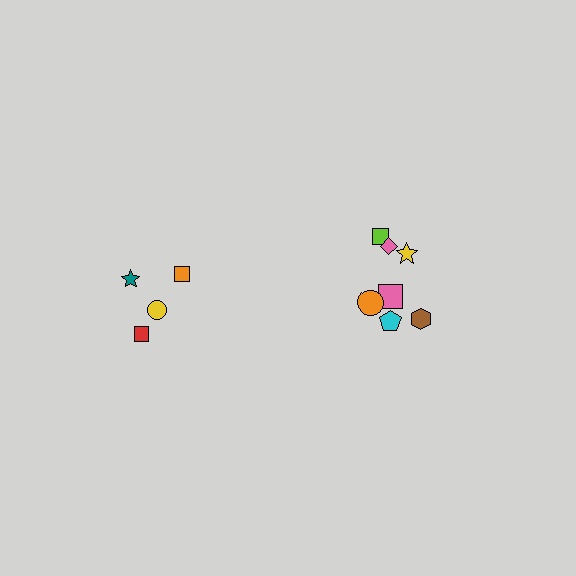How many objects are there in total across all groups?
There are 11 objects.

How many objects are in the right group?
There are 7 objects.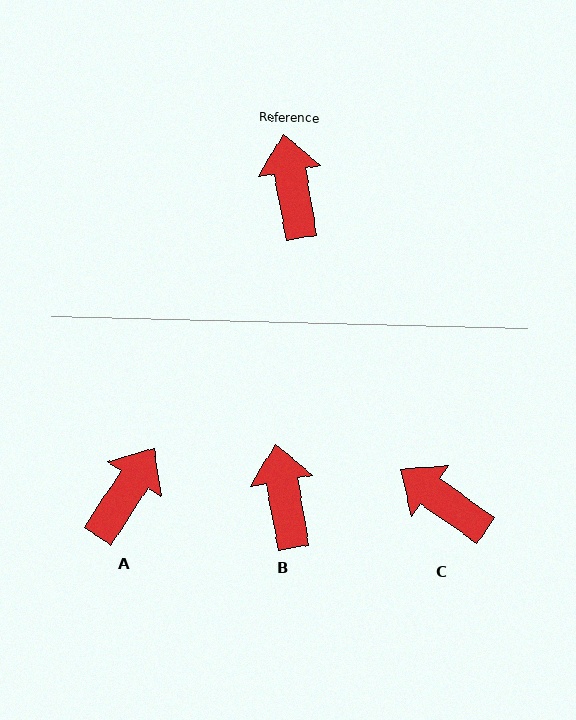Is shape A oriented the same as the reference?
No, it is off by about 43 degrees.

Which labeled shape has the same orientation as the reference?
B.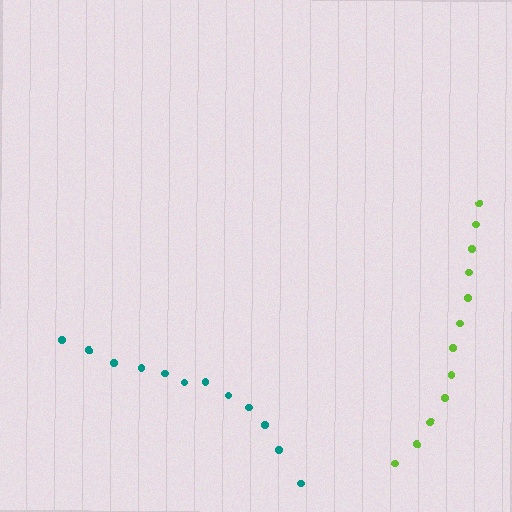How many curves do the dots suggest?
There are 2 distinct paths.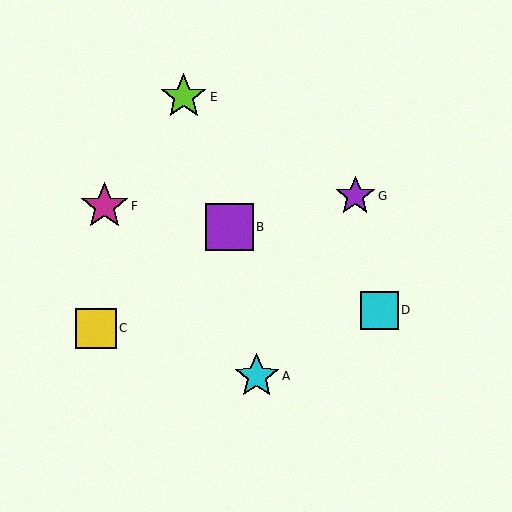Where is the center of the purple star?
The center of the purple star is at (355, 196).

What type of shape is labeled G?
Shape G is a purple star.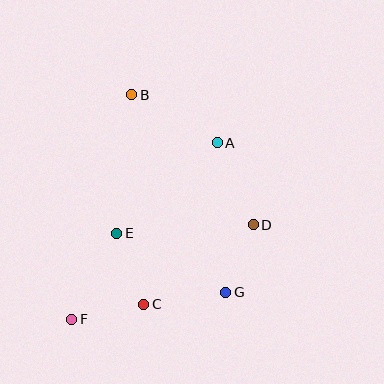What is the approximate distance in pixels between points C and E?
The distance between C and E is approximately 76 pixels.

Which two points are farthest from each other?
Points B and F are farthest from each other.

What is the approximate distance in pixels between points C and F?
The distance between C and F is approximately 74 pixels.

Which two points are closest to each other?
Points D and G are closest to each other.